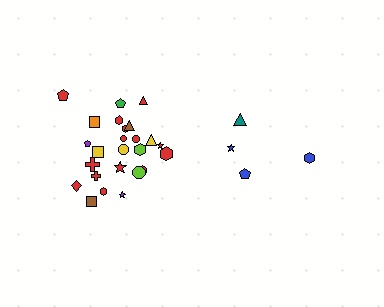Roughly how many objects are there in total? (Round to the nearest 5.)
Roughly 30 objects in total.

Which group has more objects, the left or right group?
The left group.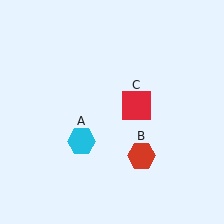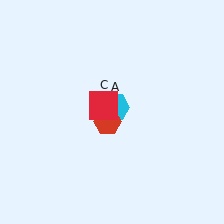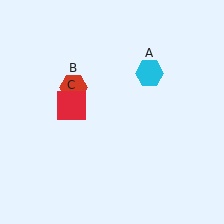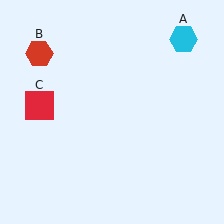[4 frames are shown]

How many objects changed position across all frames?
3 objects changed position: cyan hexagon (object A), red hexagon (object B), red square (object C).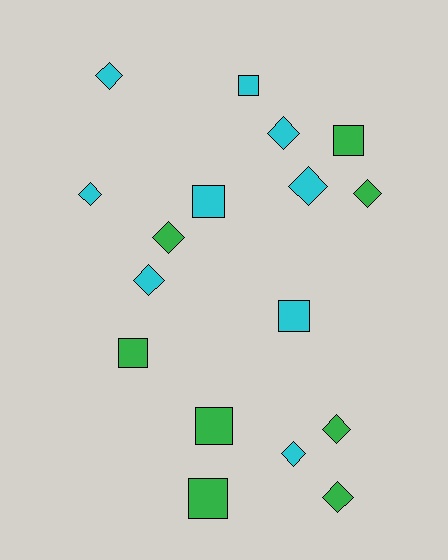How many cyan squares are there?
There are 3 cyan squares.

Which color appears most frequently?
Cyan, with 9 objects.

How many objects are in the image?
There are 17 objects.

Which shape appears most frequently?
Diamond, with 10 objects.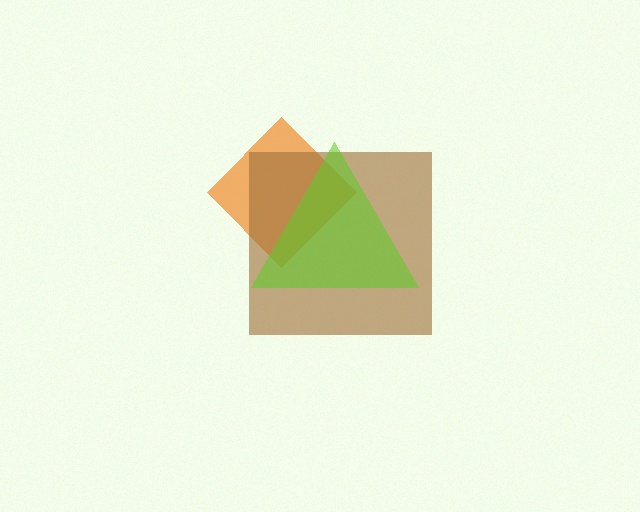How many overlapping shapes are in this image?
There are 3 overlapping shapes in the image.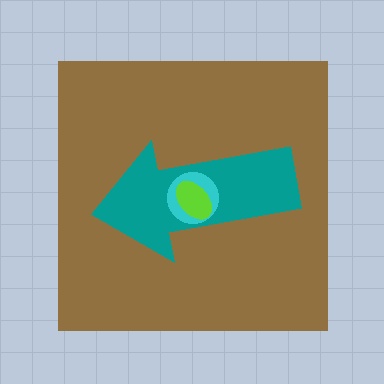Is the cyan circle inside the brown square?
Yes.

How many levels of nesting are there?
4.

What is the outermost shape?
The brown square.